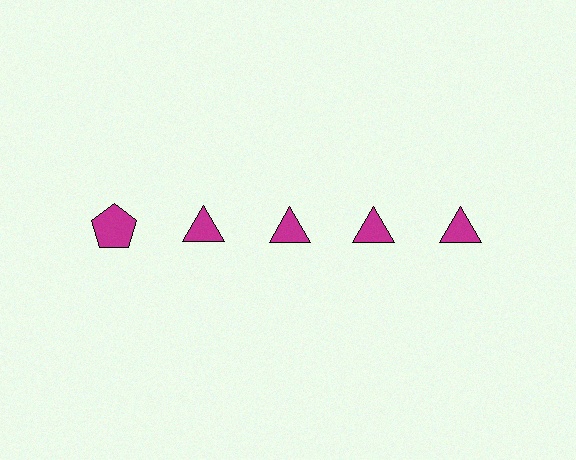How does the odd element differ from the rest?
It has a different shape: pentagon instead of triangle.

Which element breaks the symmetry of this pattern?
The magenta pentagon in the top row, leftmost column breaks the symmetry. All other shapes are magenta triangles.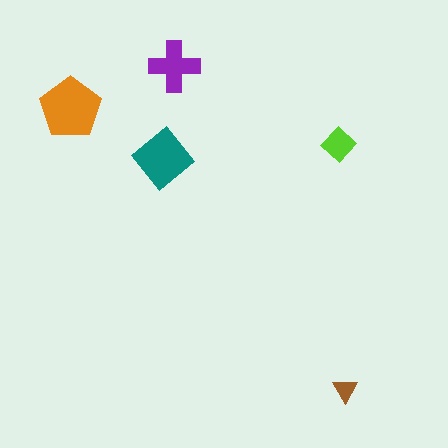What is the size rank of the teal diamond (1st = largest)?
2nd.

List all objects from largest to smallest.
The orange pentagon, the teal diamond, the purple cross, the lime diamond, the brown triangle.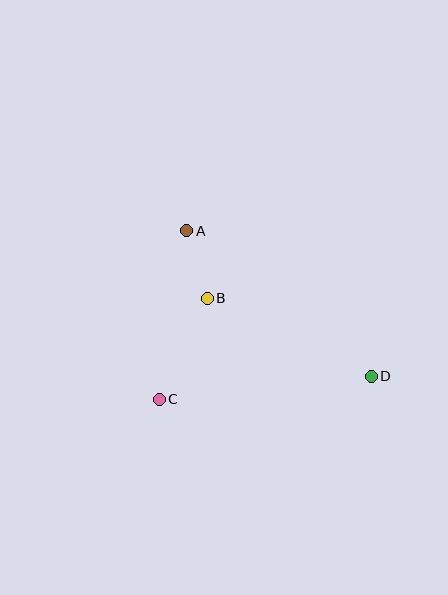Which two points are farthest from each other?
Points A and D are farthest from each other.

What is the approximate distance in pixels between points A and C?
The distance between A and C is approximately 170 pixels.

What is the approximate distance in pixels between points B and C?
The distance between B and C is approximately 112 pixels.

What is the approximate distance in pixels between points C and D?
The distance between C and D is approximately 213 pixels.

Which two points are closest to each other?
Points A and B are closest to each other.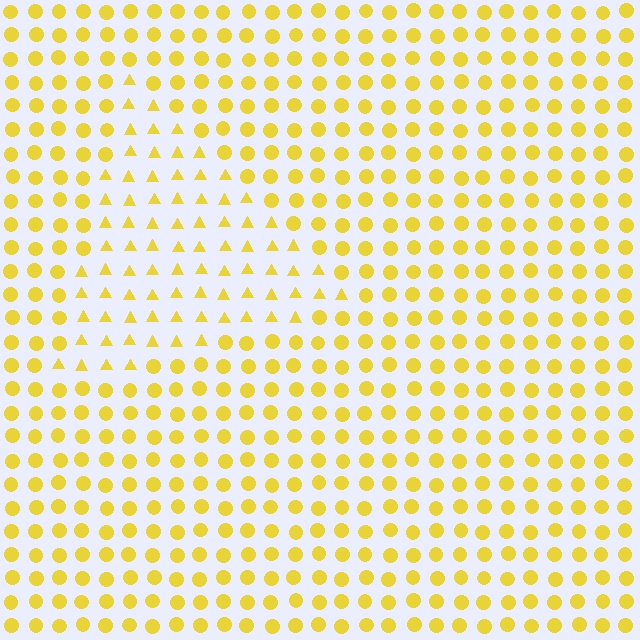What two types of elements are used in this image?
The image uses triangles inside the triangle region and circles outside it.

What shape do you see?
I see a triangle.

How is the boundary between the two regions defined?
The boundary is defined by a change in element shape: triangles inside vs. circles outside. All elements share the same color and spacing.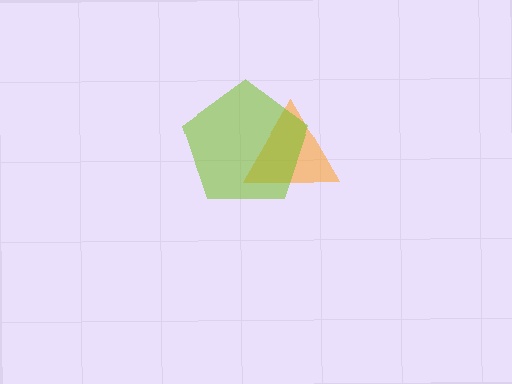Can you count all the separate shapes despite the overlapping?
Yes, there are 2 separate shapes.